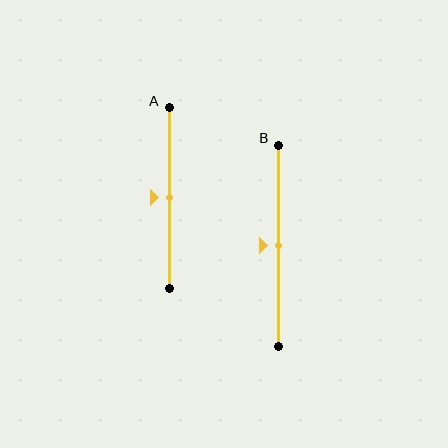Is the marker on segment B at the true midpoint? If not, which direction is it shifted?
Yes, the marker on segment B is at the true midpoint.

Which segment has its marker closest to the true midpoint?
Segment A has its marker closest to the true midpoint.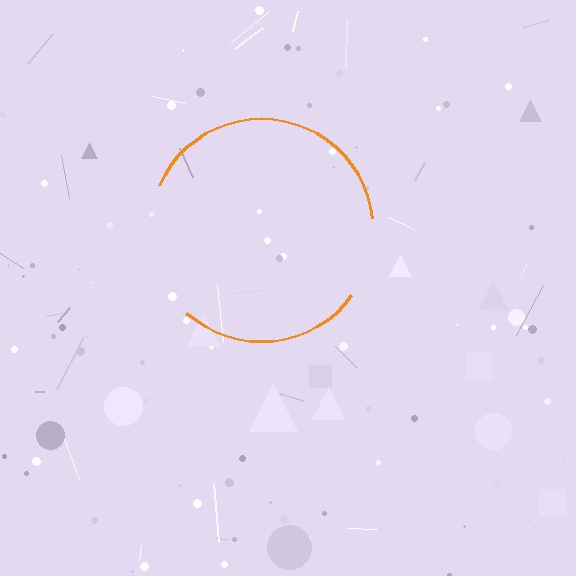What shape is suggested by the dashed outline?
The dashed outline suggests a circle.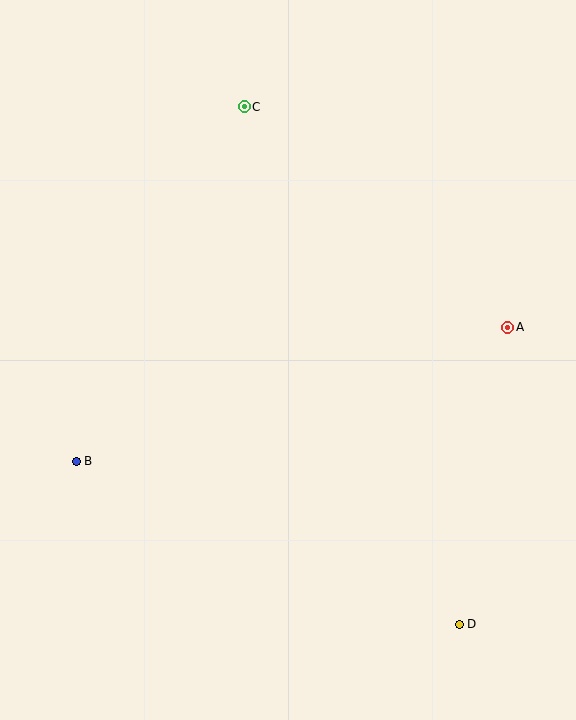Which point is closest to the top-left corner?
Point C is closest to the top-left corner.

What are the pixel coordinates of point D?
Point D is at (459, 624).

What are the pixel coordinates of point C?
Point C is at (244, 107).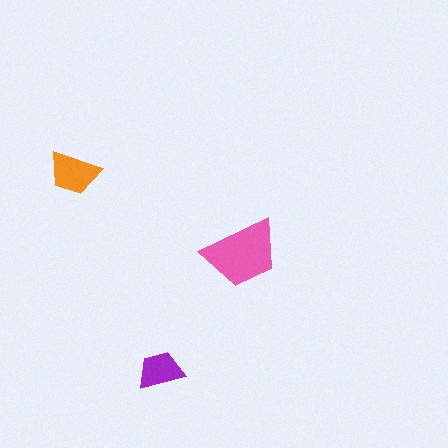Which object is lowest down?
The purple trapezoid is bottommost.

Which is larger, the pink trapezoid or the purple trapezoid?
The pink one.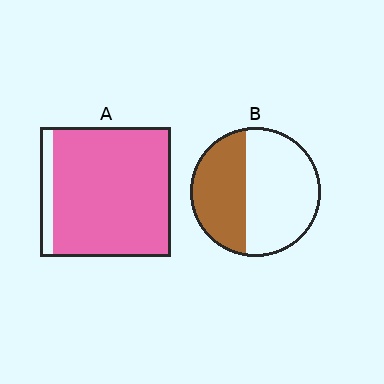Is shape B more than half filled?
No.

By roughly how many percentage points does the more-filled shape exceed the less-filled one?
By roughly 50 percentage points (A over B).